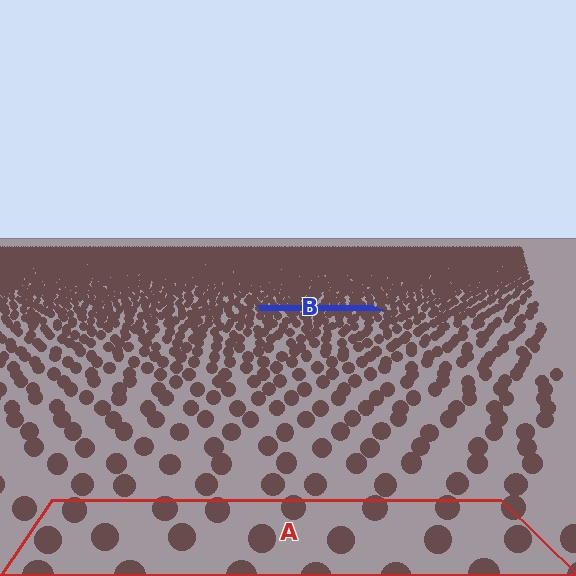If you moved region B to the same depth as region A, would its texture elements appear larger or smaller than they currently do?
They would appear larger. At a closer depth, the same texture elements are projected at a bigger on-screen size.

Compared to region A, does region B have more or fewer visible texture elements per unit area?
Region B has more texture elements per unit area — they are packed more densely because it is farther away.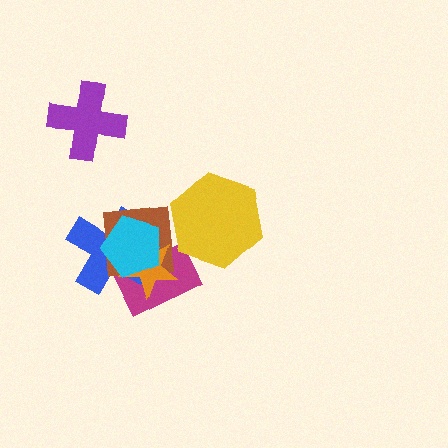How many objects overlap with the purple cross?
0 objects overlap with the purple cross.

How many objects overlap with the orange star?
4 objects overlap with the orange star.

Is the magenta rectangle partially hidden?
Yes, it is partially covered by another shape.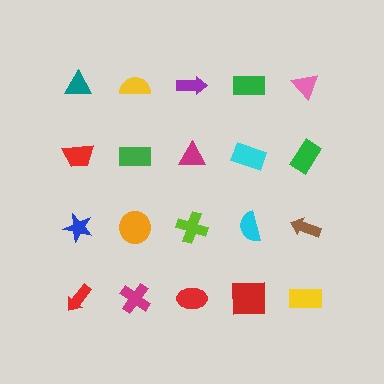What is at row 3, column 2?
An orange circle.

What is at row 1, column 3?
A purple arrow.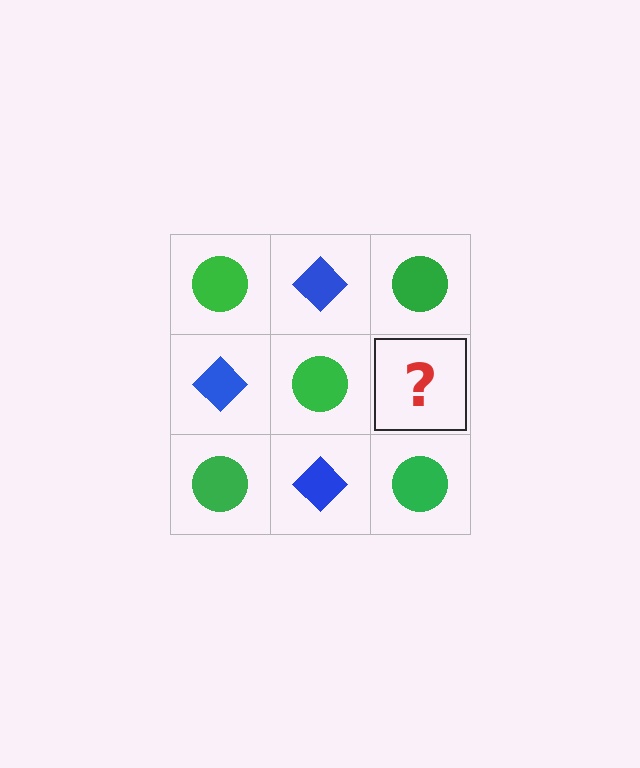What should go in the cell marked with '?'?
The missing cell should contain a blue diamond.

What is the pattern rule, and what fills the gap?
The rule is that it alternates green circle and blue diamond in a checkerboard pattern. The gap should be filled with a blue diamond.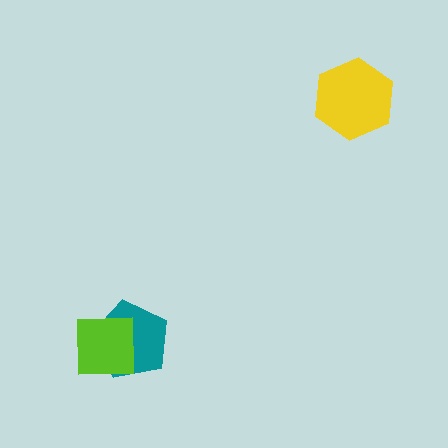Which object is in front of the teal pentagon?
The lime square is in front of the teal pentagon.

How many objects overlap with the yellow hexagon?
0 objects overlap with the yellow hexagon.